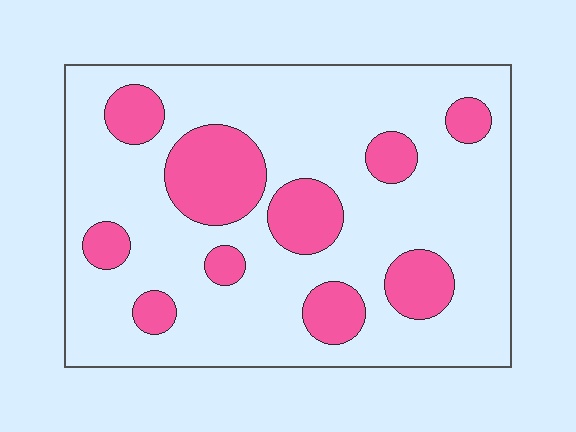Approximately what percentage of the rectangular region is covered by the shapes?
Approximately 25%.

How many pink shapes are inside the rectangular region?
10.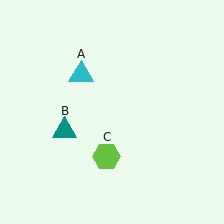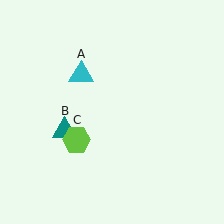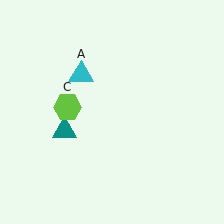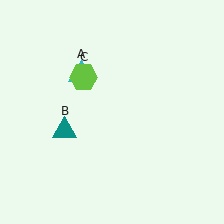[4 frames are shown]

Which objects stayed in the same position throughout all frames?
Cyan triangle (object A) and teal triangle (object B) remained stationary.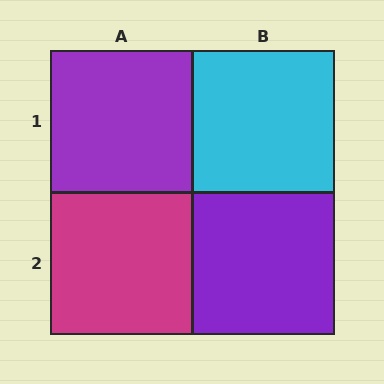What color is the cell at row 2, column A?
Magenta.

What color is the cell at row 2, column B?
Purple.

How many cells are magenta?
1 cell is magenta.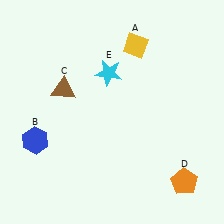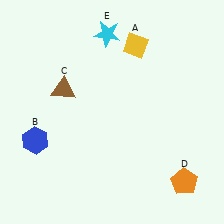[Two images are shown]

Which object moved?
The cyan star (E) moved up.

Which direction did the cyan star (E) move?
The cyan star (E) moved up.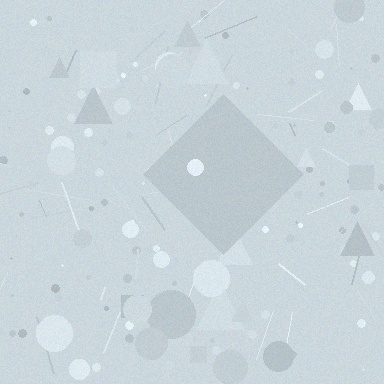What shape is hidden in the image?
A diamond is hidden in the image.